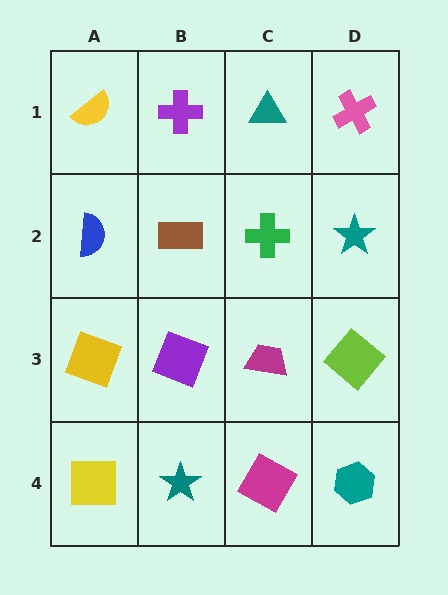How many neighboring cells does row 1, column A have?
2.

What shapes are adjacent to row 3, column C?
A green cross (row 2, column C), a magenta square (row 4, column C), a purple square (row 3, column B), a lime diamond (row 3, column D).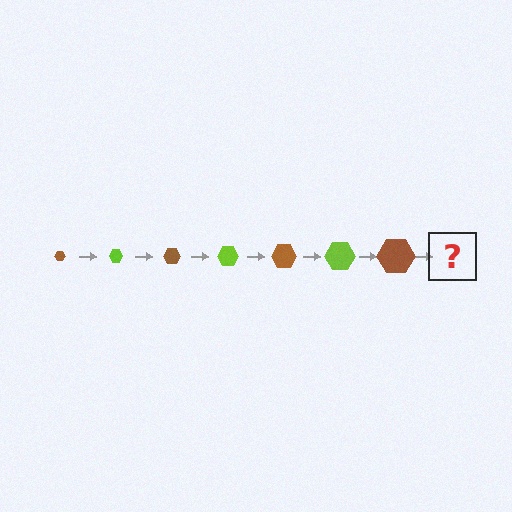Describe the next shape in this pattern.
It should be a lime hexagon, larger than the previous one.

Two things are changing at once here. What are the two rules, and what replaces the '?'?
The two rules are that the hexagon grows larger each step and the color cycles through brown and lime. The '?' should be a lime hexagon, larger than the previous one.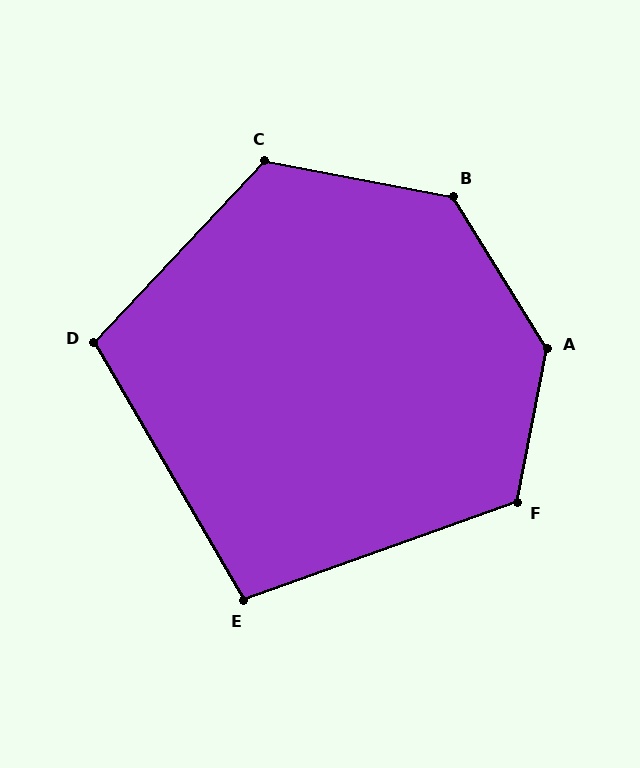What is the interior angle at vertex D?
Approximately 107 degrees (obtuse).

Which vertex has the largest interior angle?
A, at approximately 137 degrees.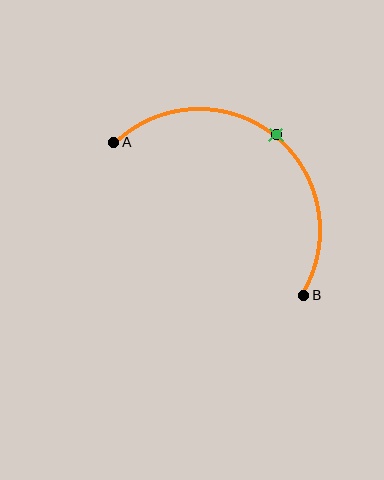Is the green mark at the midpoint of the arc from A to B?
Yes. The green mark lies on the arc at equal arc-length from both A and B — it is the arc midpoint.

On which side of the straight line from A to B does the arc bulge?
The arc bulges above and to the right of the straight line connecting A and B.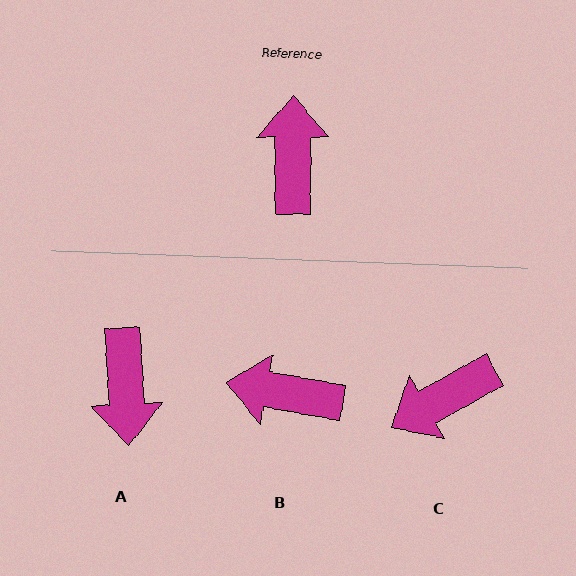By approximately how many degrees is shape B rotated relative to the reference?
Approximately 80 degrees counter-clockwise.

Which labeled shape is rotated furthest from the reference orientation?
A, about 177 degrees away.